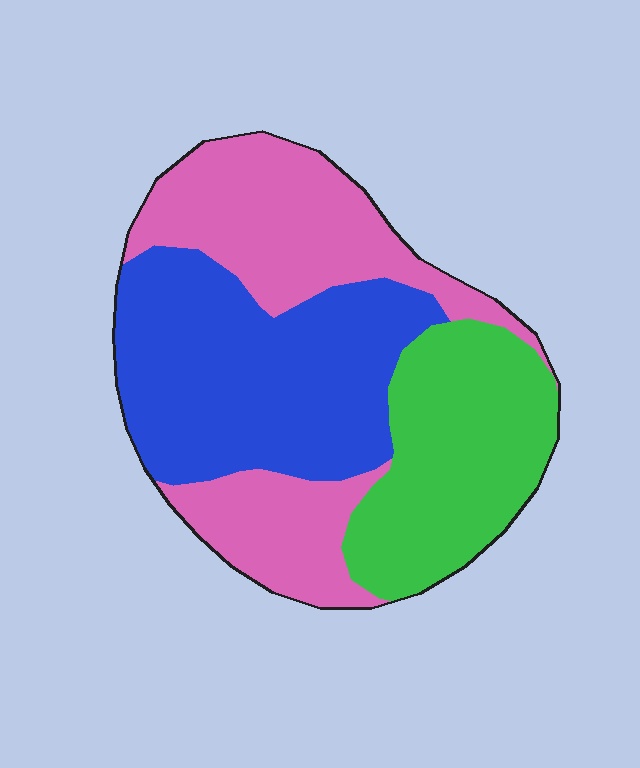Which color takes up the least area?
Green, at roughly 25%.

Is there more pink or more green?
Pink.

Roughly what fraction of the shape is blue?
Blue takes up about three eighths (3/8) of the shape.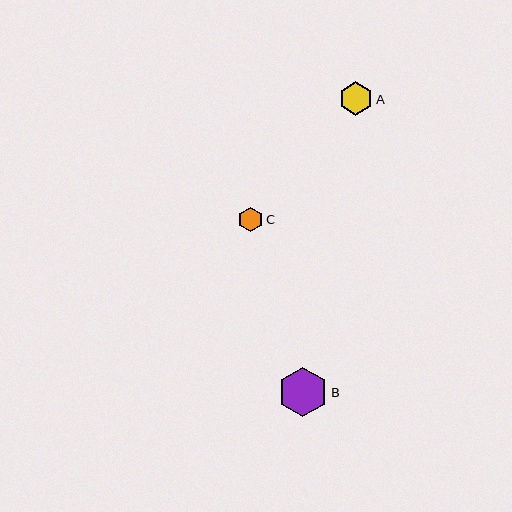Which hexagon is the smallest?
Hexagon C is the smallest with a size of approximately 24 pixels.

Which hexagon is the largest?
Hexagon B is the largest with a size of approximately 49 pixels.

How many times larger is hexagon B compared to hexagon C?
Hexagon B is approximately 2.0 times the size of hexagon C.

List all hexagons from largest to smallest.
From largest to smallest: B, A, C.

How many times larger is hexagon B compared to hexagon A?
Hexagon B is approximately 1.5 times the size of hexagon A.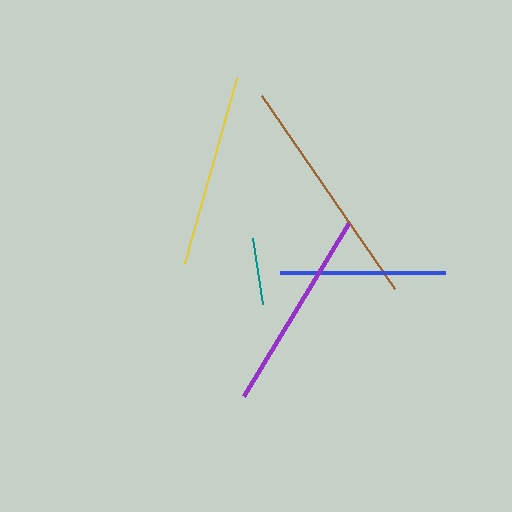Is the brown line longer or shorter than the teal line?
The brown line is longer than the teal line.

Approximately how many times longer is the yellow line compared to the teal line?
The yellow line is approximately 2.9 times the length of the teal line.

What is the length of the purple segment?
The purple segment is approximately 203 pixels long.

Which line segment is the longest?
The brown line is the longest at approximately 234 pixels.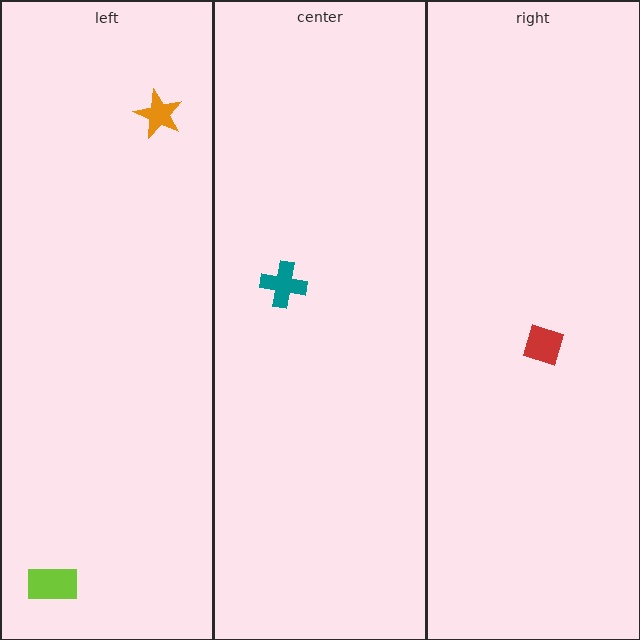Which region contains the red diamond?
The right region.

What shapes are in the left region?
The orange star, the lime rectangle.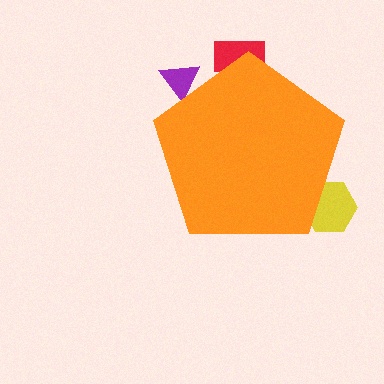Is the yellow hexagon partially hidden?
Yes, the yellow hexagon is partially hidden behind the orange pentagon.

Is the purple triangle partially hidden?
Yes, the purple triangle is partially hidden behind the orange pentagon.